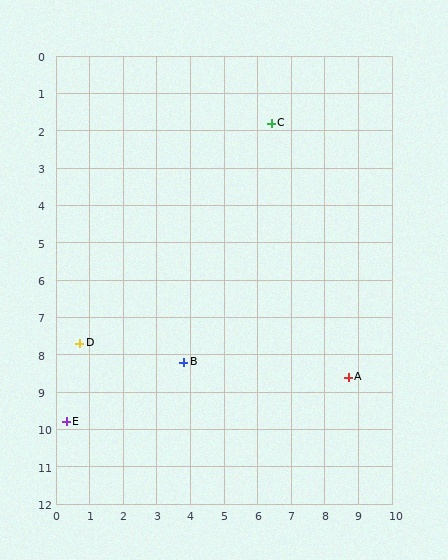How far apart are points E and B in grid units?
Points E and B are about 3.8 grid units apart.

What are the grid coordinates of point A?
Point A is at approximately (8.7, 8.6).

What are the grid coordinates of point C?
Point C is at approximately (6.4, 1.8).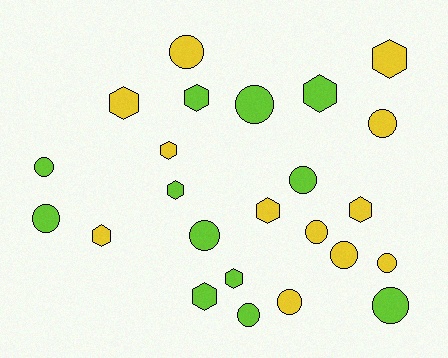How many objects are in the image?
There are 24 objects.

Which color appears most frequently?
Yellow, with 12 objects.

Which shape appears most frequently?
Circle, with 13 objects.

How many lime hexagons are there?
There are 5 lime hexagons.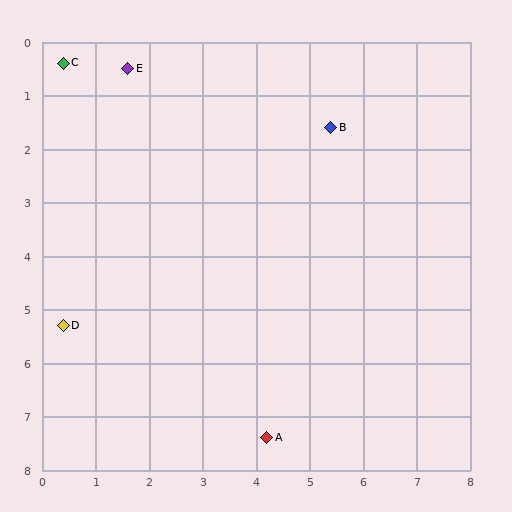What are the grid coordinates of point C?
Point C is at approximately (0.4, 0.4).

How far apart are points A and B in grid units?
Points A and B are about 5.9 grid units apart.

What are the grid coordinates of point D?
Point D is at approximately (0.4, 5.3).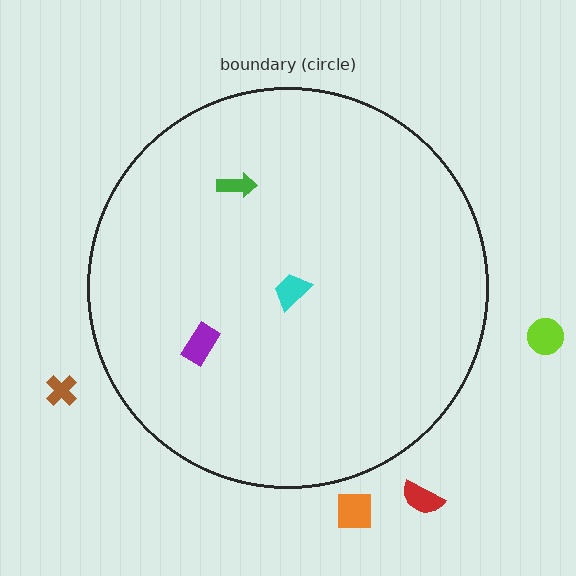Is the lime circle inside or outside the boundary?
Outside.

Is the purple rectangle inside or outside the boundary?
Inside.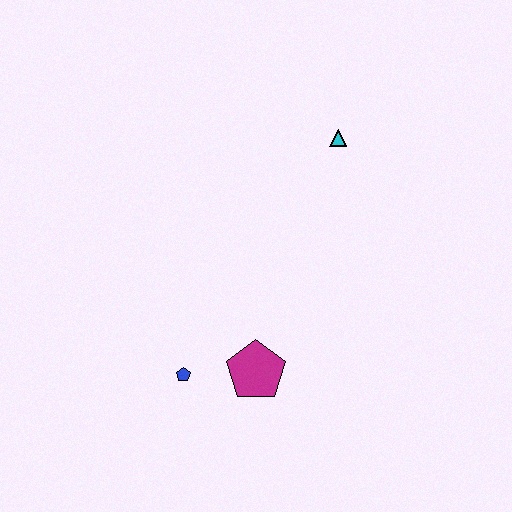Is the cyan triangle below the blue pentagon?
No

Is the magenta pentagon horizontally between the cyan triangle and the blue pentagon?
Yes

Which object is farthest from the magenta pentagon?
The cyan triangle is farthest from the magenta pentagon.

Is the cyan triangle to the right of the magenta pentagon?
Yes